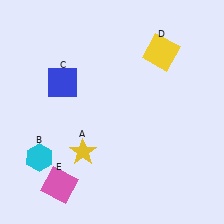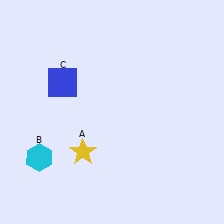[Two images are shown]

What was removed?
The pink square (E), the yellow square (D) were removed in Image 2.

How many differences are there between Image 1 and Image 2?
There are 2 differences between the two images.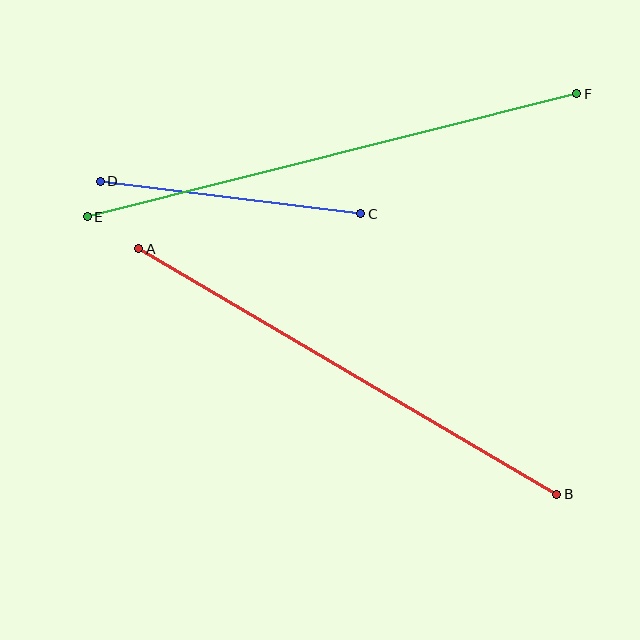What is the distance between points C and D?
The distance is approximately 263 pixels.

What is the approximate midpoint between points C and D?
The midpoint is at approximately (231, 197) pixels.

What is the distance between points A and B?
The distance is approximately 485 pixels.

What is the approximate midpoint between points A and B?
The midpoint is at approximately (348, 371) pixels.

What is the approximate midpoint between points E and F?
The midpoint is at approximately (332, 155) pixels.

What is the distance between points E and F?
The distance is approximately 505 pixels.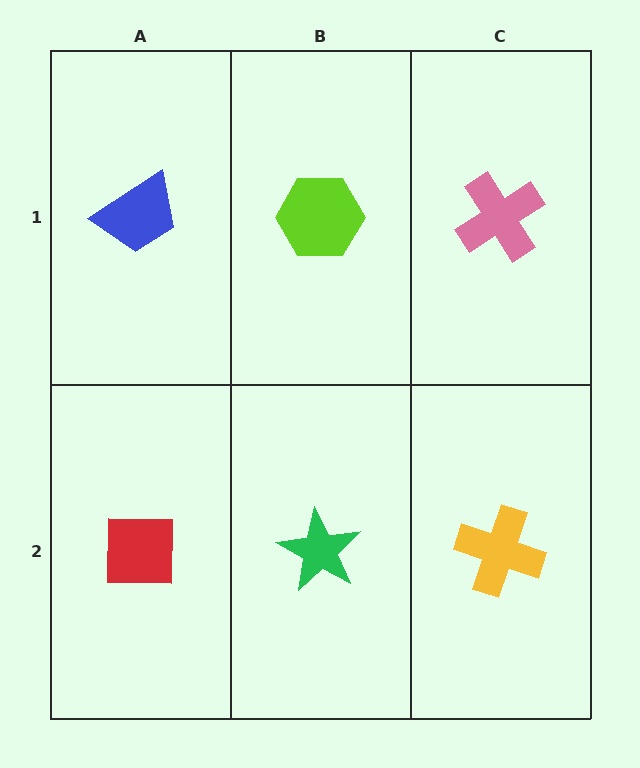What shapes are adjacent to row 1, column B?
A green star (row 2, column B), a blue trapezoid (row 1, column A), a pink cross (row 1, column C).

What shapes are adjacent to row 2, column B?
A lime hexagon (row 1, column B), a red square (row 2, column A), a yellow cross (row 2, column C).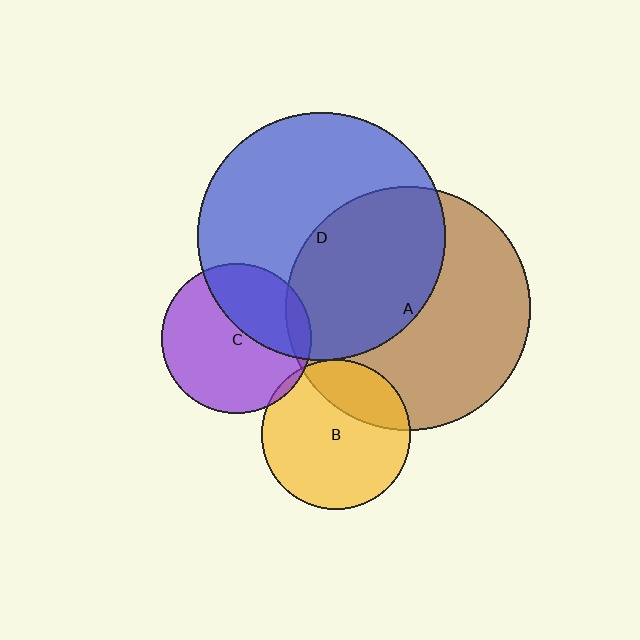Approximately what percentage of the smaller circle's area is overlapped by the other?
Approximately 5%.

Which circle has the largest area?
Circle D (blue).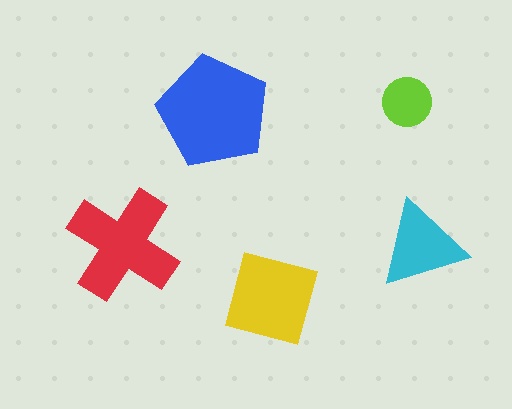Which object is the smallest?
The lime circle.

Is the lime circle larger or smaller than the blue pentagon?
Smaller.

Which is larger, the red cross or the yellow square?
The red cross.